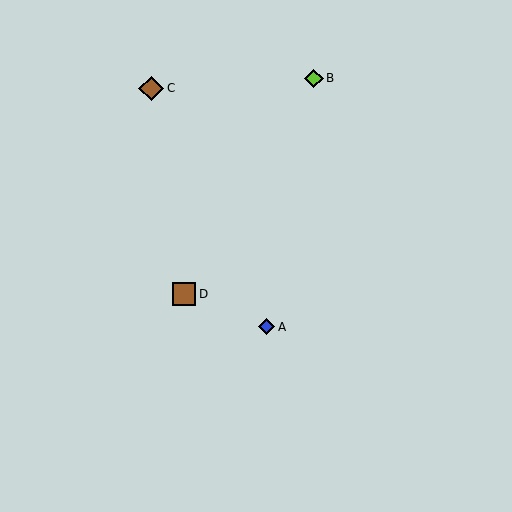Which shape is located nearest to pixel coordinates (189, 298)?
The brown square (labeled D) at (184, 294) is nearest to that location.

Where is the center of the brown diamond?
The center of the brown diamond is at (151, 88).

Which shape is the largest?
The brown diamond (labeled C) is the largest.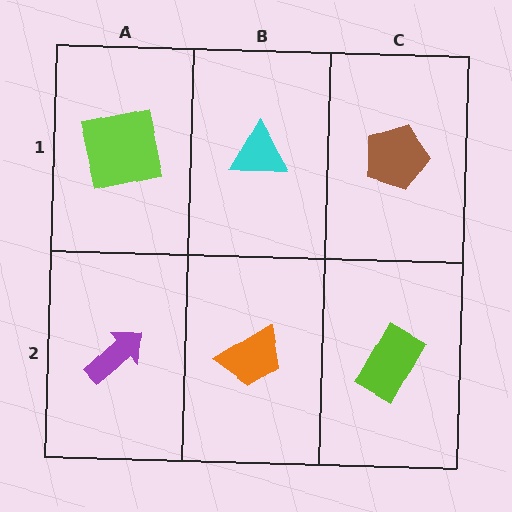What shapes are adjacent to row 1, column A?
A purple arrow (row 2, column A), a cyan triangle (row 1, column B).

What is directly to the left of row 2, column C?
An orange trapezoid.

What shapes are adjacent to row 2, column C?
A brown pentagon (row 1, column C), an orange trapezoid (row 2, column B).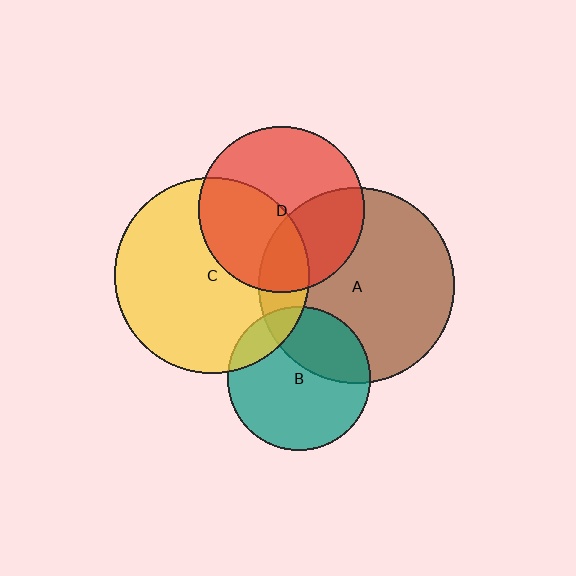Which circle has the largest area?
Circle A (brown).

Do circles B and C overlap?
Yes.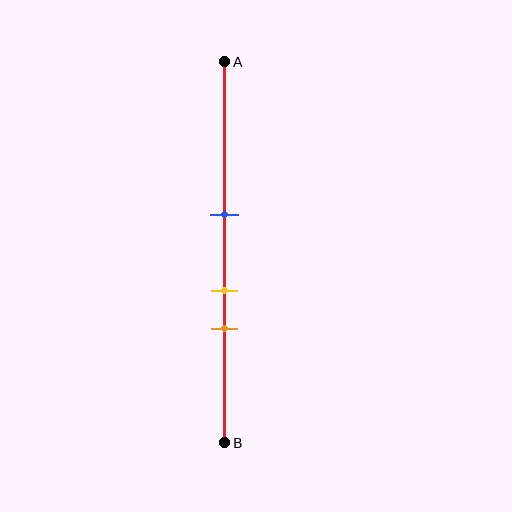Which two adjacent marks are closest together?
The yellow and orange marks are the closest adjacent pair.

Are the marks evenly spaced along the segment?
Yes, the marks are approximately evenly spaced.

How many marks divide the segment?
There are 3 marks dividing the segment.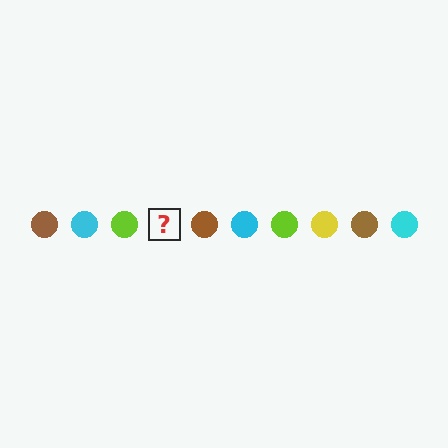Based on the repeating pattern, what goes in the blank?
The blank should be a yellow circle.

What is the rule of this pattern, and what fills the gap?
The rule is that the pattern cycles through brown, cyan, lime, yellow circles. The gap should be filled with a yellow circle.